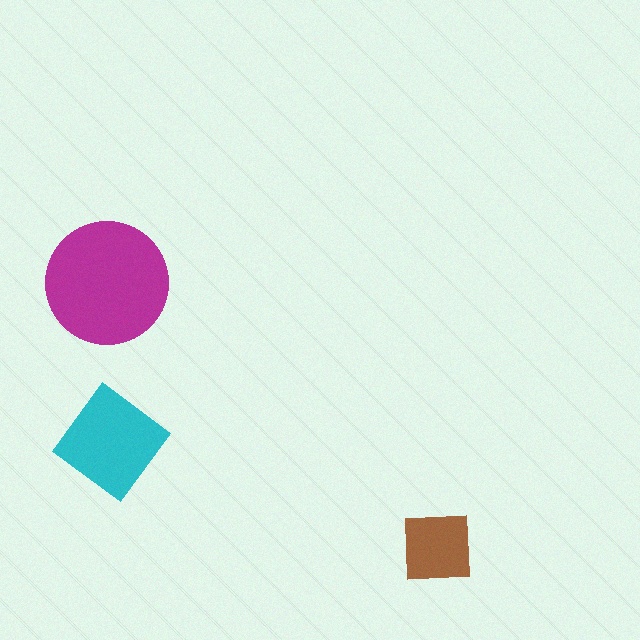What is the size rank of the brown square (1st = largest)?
3rd.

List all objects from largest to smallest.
The magenta circle, the cyan diamond, the brown square.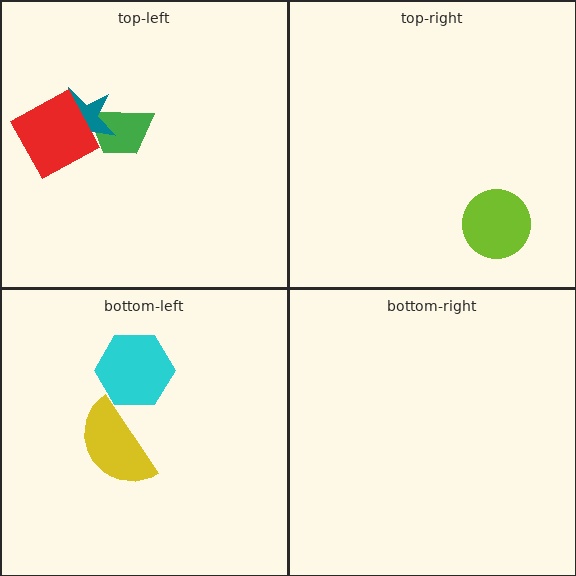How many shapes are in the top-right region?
1.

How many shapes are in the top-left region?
3.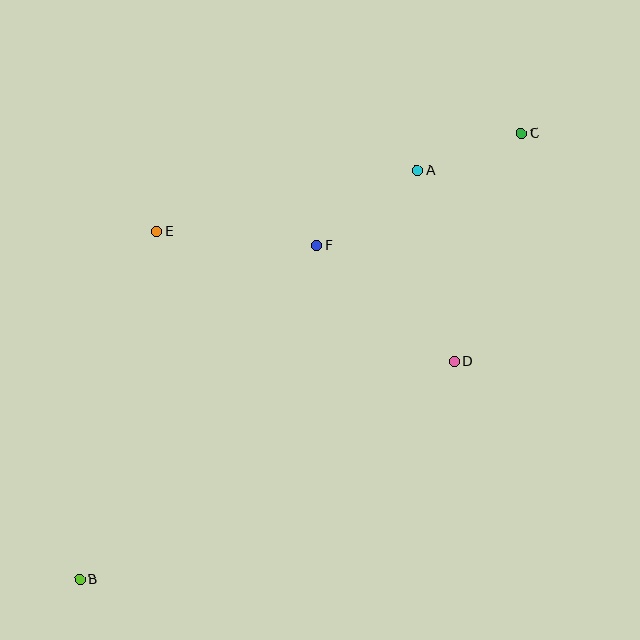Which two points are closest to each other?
Points A and C are closest to each other.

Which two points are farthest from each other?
Points B and C are farthest from each other.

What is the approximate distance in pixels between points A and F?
The distance between A and F is approximately 126 pixels.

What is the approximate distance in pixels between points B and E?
The distance between B and E is approximately 356 pixels.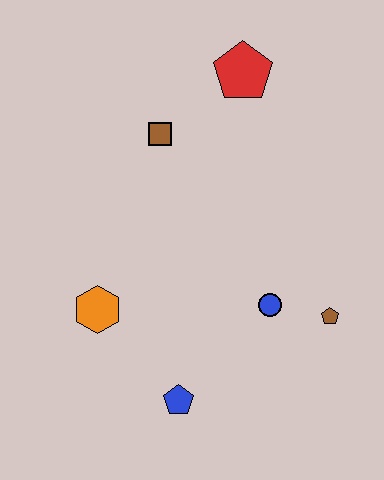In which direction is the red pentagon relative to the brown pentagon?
The red pentagon is above the brown pentagon.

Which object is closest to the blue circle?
The brown pentagon is closest to the blue circle.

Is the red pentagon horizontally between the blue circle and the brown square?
Yes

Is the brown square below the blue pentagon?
No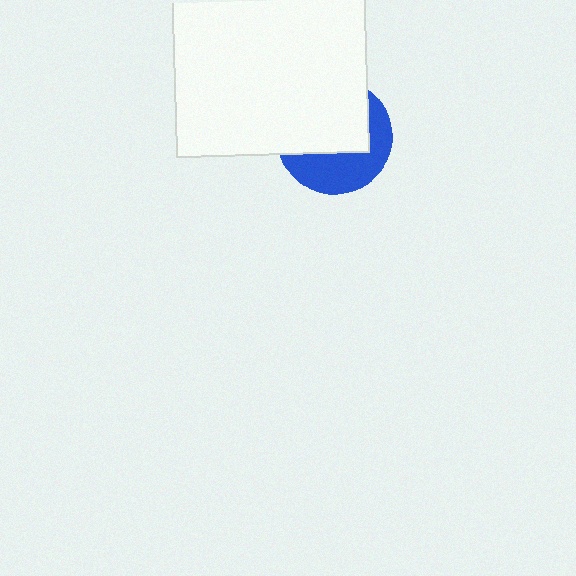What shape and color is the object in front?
The object in front is a white square.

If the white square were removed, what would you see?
You would see the complete blue circle.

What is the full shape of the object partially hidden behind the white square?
The partially hidden object is a blue circle.